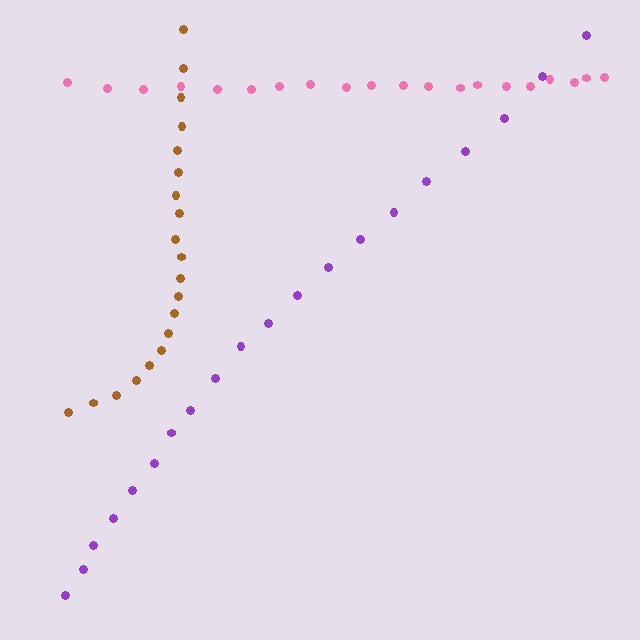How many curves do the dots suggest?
There are 3 distinct paths.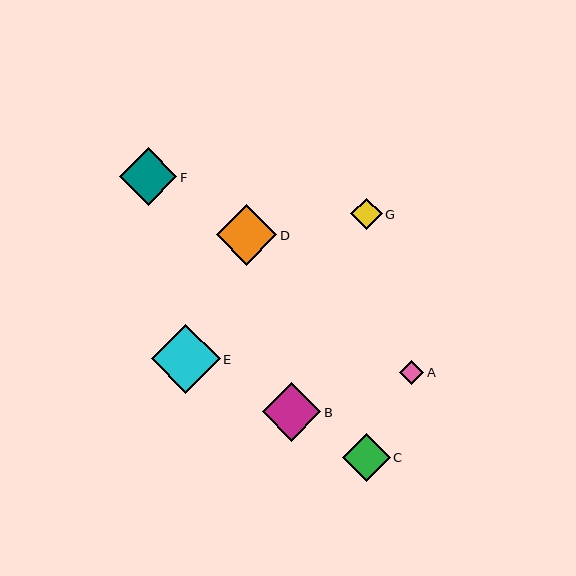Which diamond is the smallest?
Diamond A is the smallest with a size of approximately 24 pixels.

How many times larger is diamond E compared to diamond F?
Diamond E is approximately 1.2 times the size of diamond F.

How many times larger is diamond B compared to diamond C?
Diamond B is approximately 1.2 times the size of diamond C.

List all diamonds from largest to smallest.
From largest to smallest: E, D, B, F, C, G, A.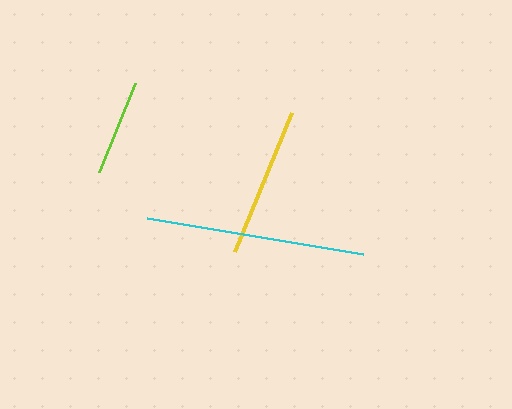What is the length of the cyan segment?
The cyan segment is approximately 219 pixels long.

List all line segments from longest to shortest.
From longest to shortest: cyan, yellow, lime.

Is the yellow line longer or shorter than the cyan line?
The cyan line is longer than the yellow line.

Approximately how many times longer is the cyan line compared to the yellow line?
The cyan line is approximately 1.5 times the length of the yellow line.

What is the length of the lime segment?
The lime segment is approximately 95 pixels long.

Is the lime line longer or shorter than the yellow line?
The yellow line is longer than the lime line.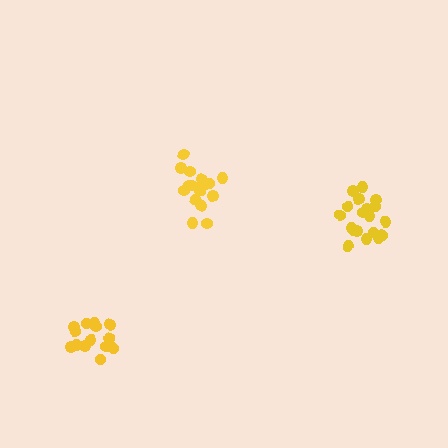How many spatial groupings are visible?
There are 3 spatial groupings.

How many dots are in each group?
Group 1: 16 dots, Group 2: 19 dots, Group 3: 16 dots (51 total).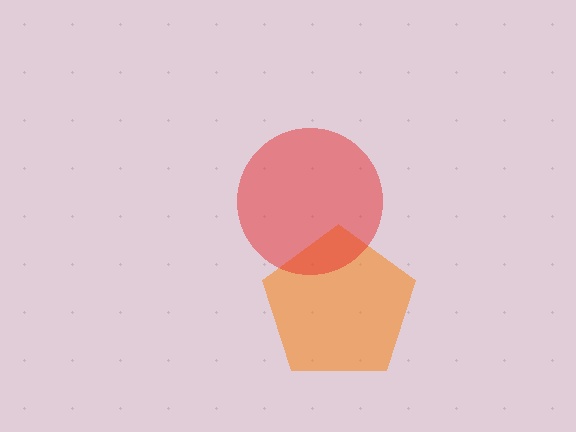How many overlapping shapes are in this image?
There are 2 overlapping shapes in the image.